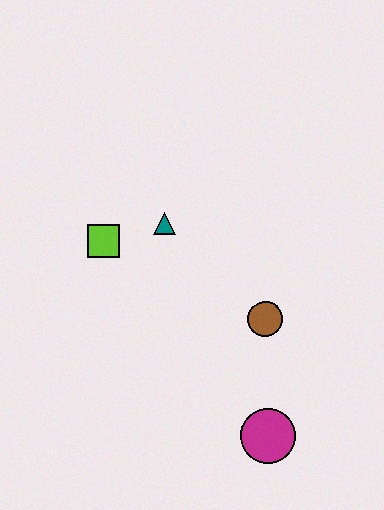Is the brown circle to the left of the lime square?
No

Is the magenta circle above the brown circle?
No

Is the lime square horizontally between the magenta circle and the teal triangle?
No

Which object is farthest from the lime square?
The magenta circle is farthest from the lime square.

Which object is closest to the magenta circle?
The brown circle is closest to the magenta circle.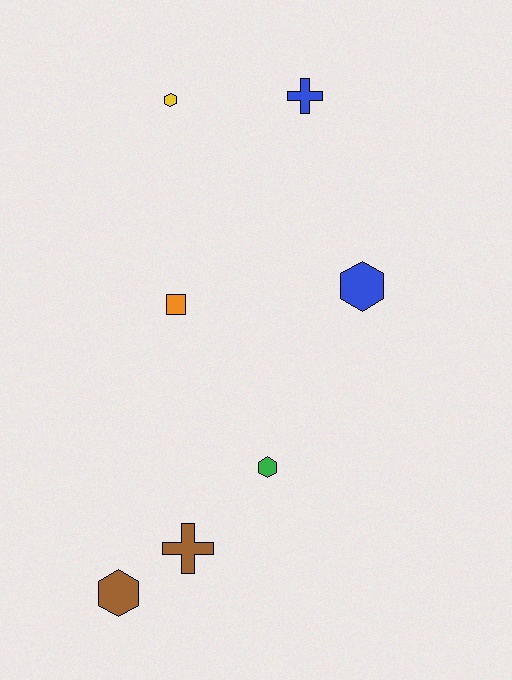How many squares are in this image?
There is 1 square.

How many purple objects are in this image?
There are no purple objects.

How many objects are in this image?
There are 7 objects.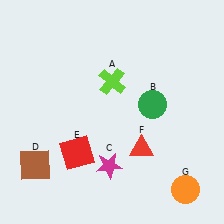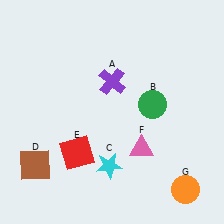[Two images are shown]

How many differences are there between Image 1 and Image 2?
There are 3 differences between the two images.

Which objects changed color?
A changed from lime to purple. C changed from magenta to cyan. F changed from red to pink.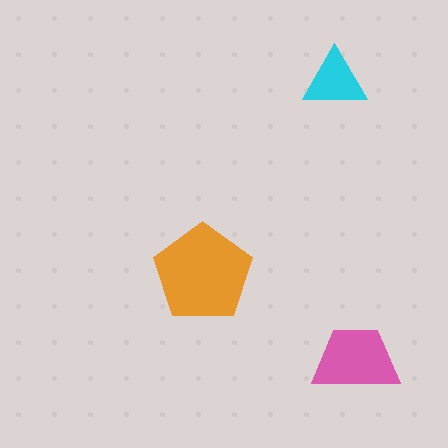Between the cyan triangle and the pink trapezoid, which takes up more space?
The pink trapezoid.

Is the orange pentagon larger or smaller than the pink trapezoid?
Larger.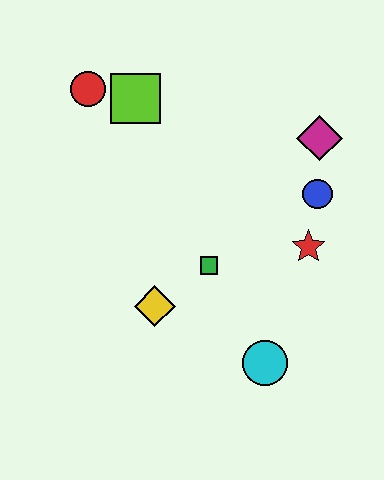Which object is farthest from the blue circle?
The red circle is farthest from the blue circle.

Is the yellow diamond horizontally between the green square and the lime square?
Yes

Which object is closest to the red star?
The blue circle is closest to the red star.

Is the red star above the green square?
Yes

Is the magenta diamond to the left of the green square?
No